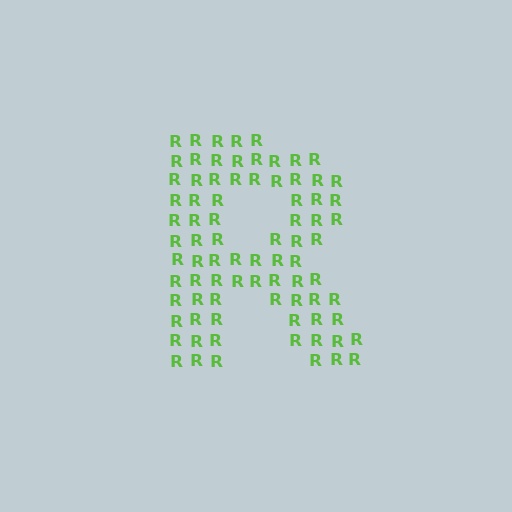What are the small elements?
The small elements are letter R's.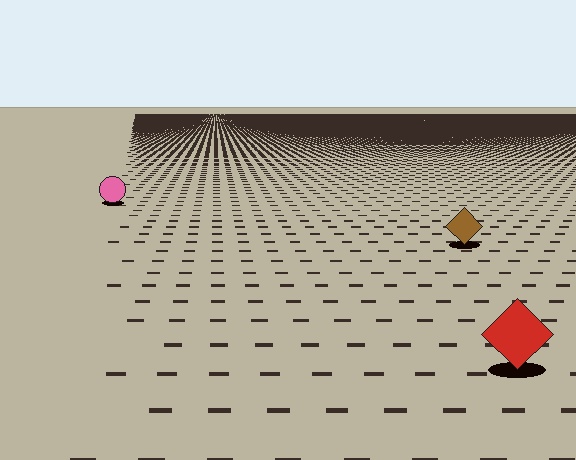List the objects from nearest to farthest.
From nearest to farthest: the red diamond, the brown diamond, the pink circle.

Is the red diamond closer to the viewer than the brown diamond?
Yes. The red diamond is closer — you can tell from the texture gradient: the ground texture is coarser near it.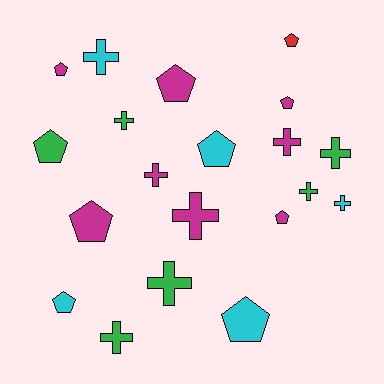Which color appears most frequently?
Magenta, with 8 objects.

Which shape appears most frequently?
Cross, with 10 objects.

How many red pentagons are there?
There is 1 red pentagon.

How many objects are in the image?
There are 20 objects.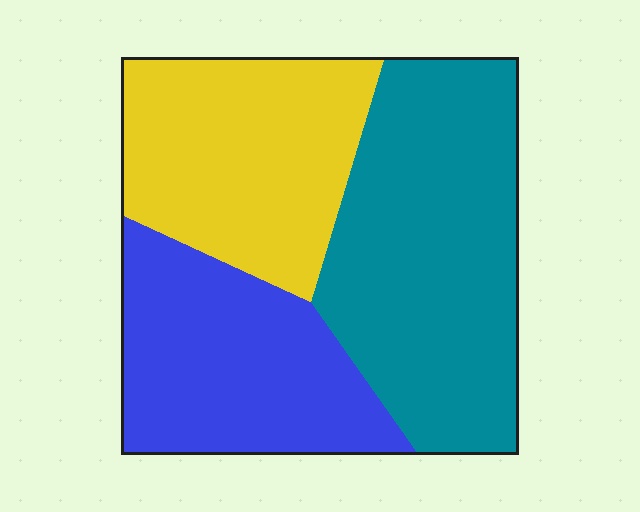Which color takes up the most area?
Teal, at roughly 40%.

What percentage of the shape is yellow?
Yellow takes up between a sixth and a third of the shape.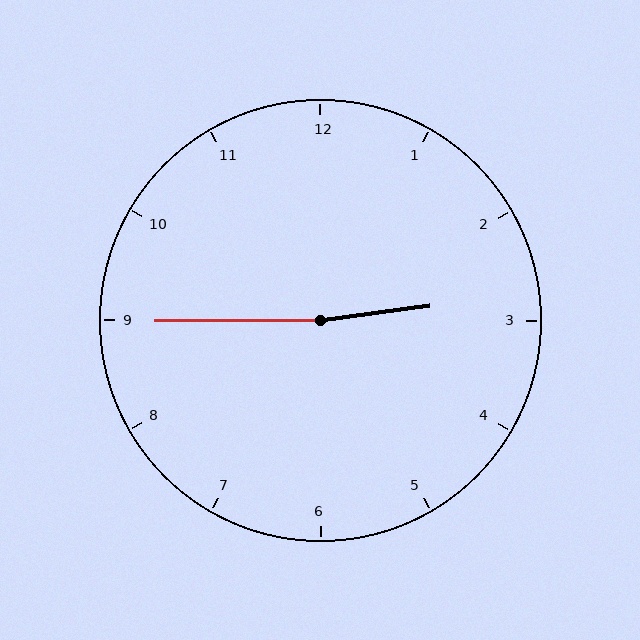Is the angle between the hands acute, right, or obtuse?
It is obtuse.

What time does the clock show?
2:45.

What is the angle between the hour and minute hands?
Approximately 172 degrees.